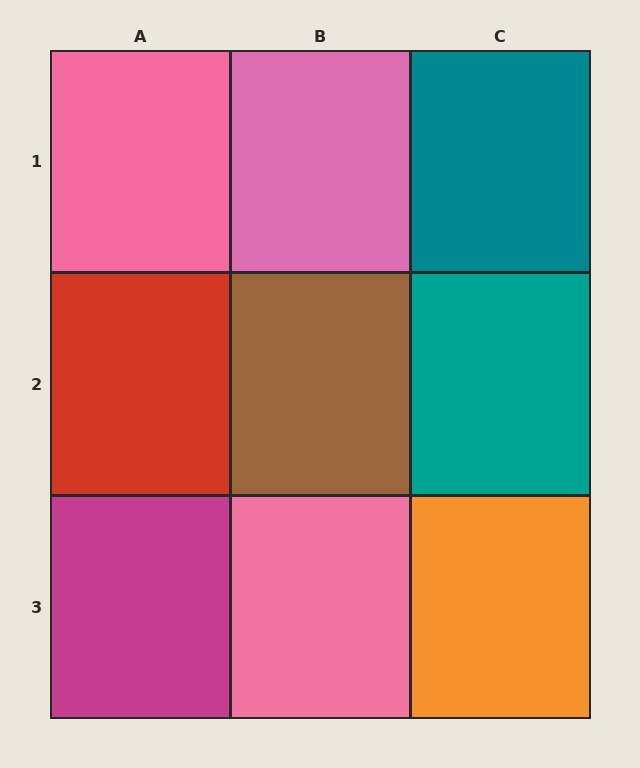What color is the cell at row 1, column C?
Teal.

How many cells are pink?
3 cells are pink.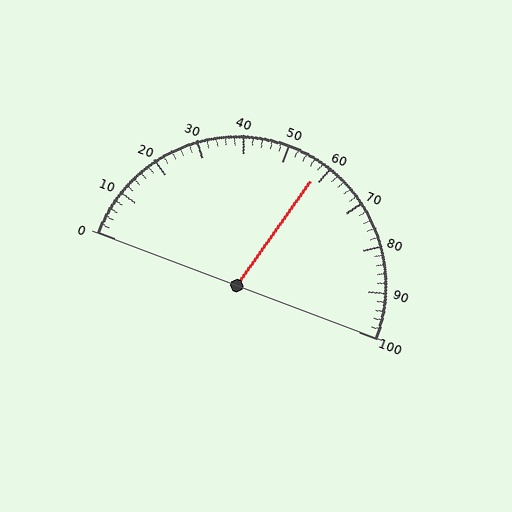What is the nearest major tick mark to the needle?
The nearest major tick mark is 60.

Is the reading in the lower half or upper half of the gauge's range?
The reading is in the upper half of the range (0 to 100).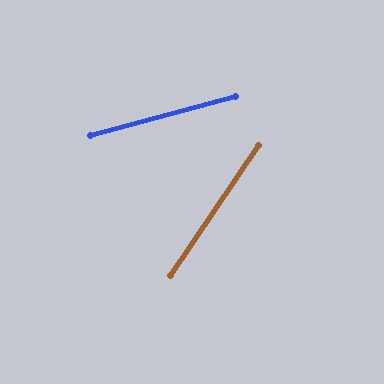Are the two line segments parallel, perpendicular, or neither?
Neither parallel nor perpendicular — they differ by about 41°.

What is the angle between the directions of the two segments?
Approximately 41 degrees.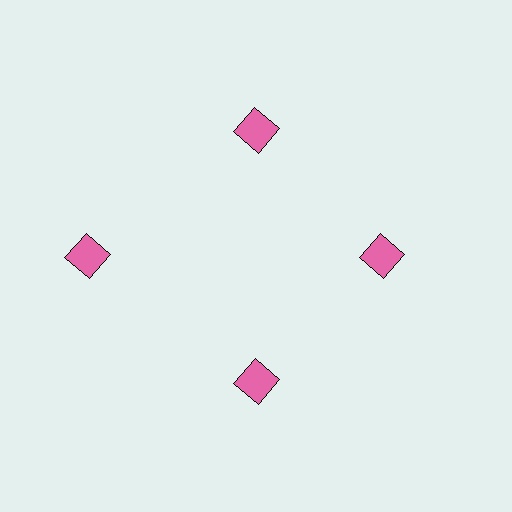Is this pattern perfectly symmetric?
No. The 4 pink squares are arranged in a ring, but one element near the 9 o'clock position is pushed outward from the center, breaking the 4-fold rotational symmetry.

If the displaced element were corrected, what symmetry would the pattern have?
It would have 4-fold rotational symmetry — the pattern would map onto itself every 90 degrees.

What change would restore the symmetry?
The symmetry would be restored by moving it inward, back onto the ring so that all 4 squares sit at equal angles and equal distance from the center.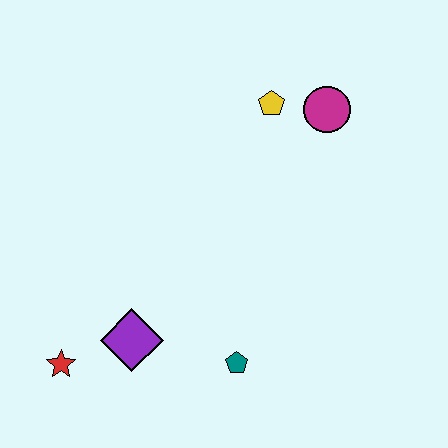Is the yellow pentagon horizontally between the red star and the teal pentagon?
No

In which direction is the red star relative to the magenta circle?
The red star is to the left of the magenta circle.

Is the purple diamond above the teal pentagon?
Yes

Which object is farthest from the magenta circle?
The red star is farthest from the magenta circle.